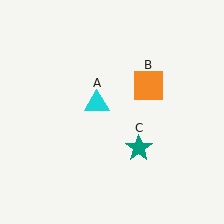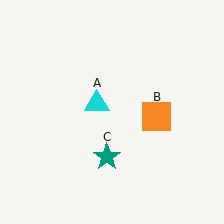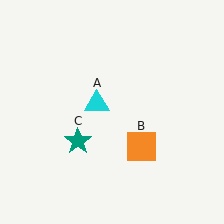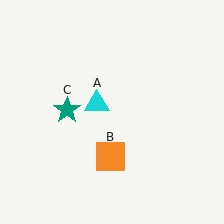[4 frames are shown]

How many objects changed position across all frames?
2 objects changed position: orange square (object B), teal star (object C).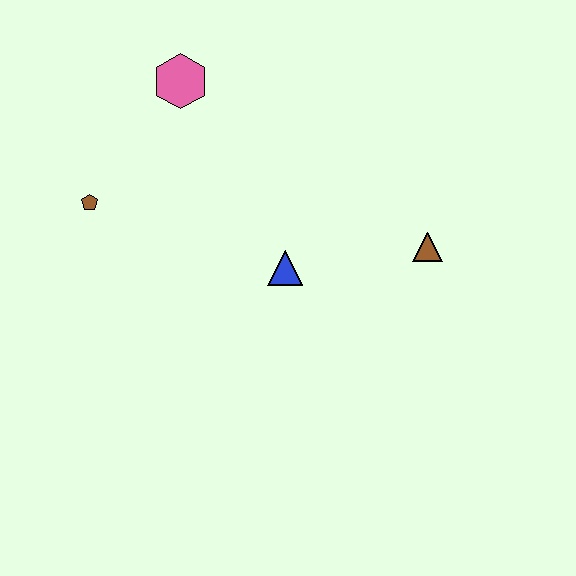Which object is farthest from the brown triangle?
The brown pentagon is farthest from the brown triangle.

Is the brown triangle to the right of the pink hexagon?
Yes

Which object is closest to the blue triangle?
The brown triangle is closest to the blue triangle.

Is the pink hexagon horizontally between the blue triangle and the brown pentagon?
Yes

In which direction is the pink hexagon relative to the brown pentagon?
The pink hexagon is above the brown pentagon.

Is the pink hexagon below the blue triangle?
No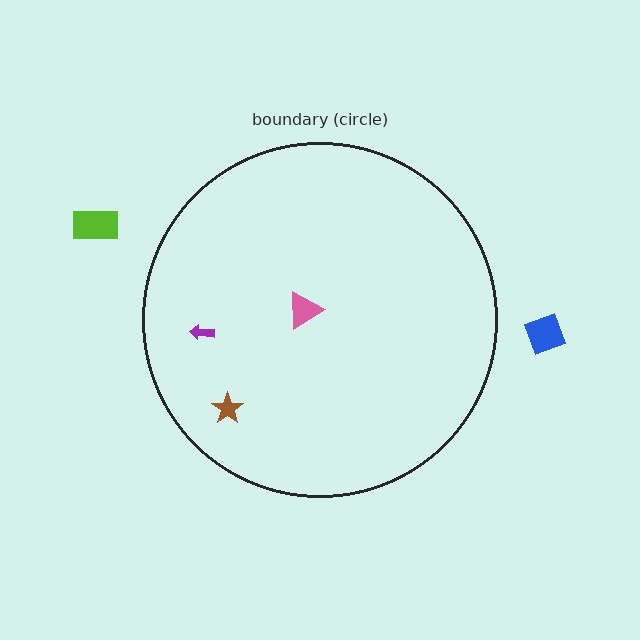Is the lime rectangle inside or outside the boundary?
Outside.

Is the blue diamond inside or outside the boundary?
Outside.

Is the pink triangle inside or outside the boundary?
Inside.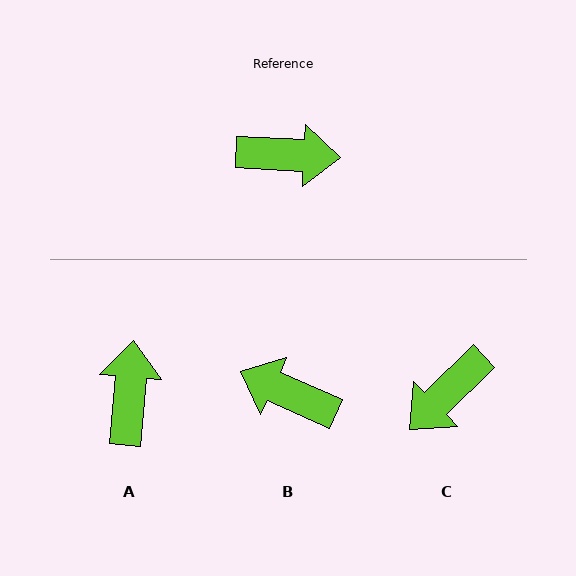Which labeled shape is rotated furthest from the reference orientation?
B, about 159 degrees away.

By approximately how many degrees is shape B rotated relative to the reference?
Approximately 159 degrees counter-clockwise.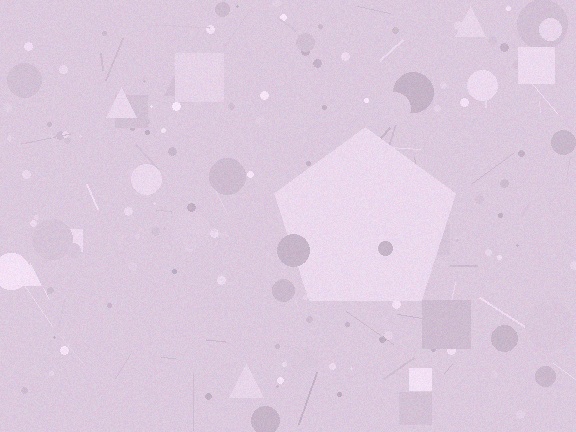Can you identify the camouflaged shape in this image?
The camouflaged shape is a pentagon.